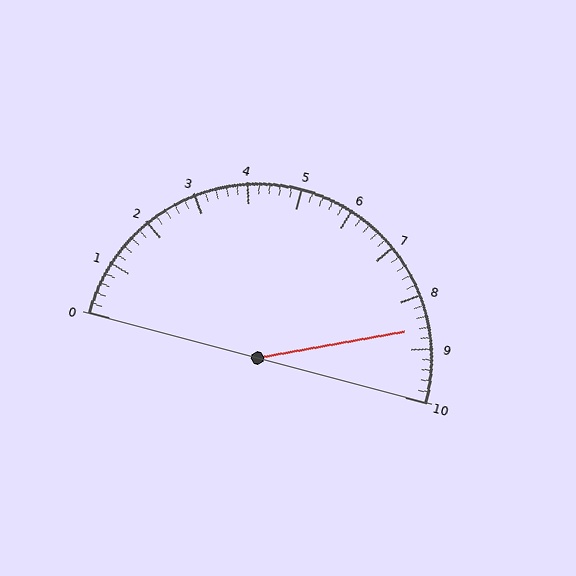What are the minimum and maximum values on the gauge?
The gauge ranges from 0 to 10.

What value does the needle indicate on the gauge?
The needle indicates approximately 8.6.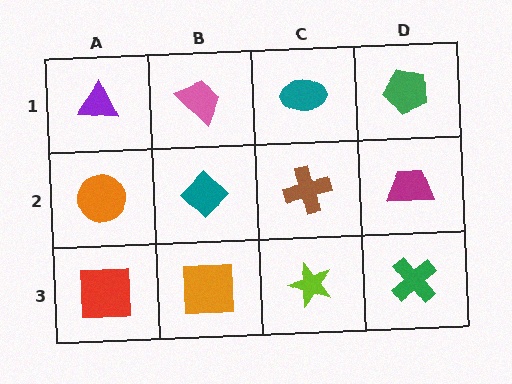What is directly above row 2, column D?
A green pentagon.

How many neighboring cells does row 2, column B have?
4.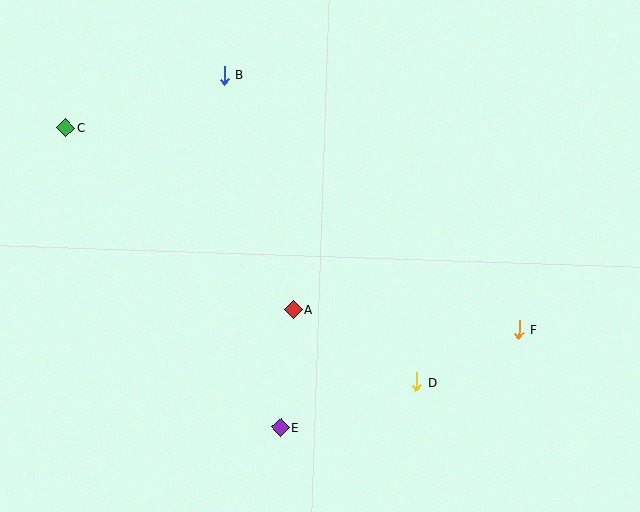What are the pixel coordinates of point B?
Point B is at (224, 75).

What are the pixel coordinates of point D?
Point D is at (417, 382).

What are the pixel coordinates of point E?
Point E is at (280, 427).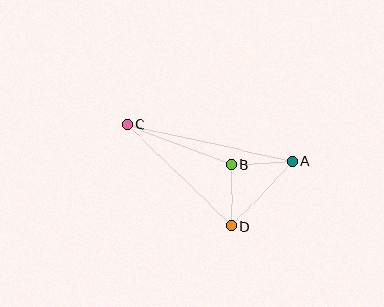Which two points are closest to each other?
Points A and B are closest to each other.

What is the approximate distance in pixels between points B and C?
The distance between B and C is approximately 111 pixels.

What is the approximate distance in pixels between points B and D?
The distance between B and D is approximately 61 pixels.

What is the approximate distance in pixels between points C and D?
The distance between C and D is approximately 145 pixels.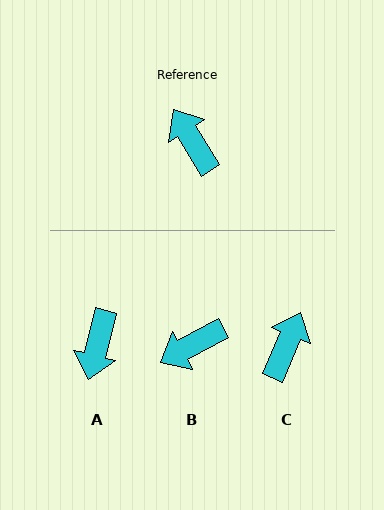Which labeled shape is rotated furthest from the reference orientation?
A, about 134 degrees away.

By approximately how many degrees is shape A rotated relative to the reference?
Approximately 134 degrees counter-clockwise.